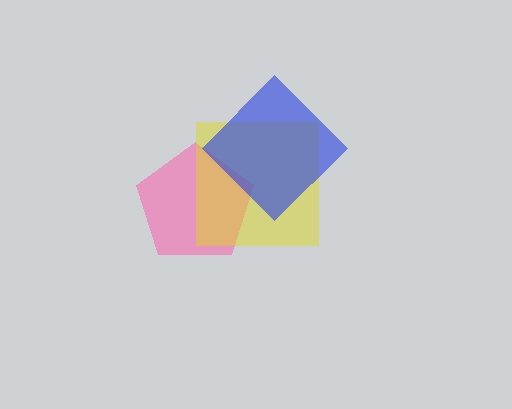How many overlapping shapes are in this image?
There are 3 overlapping shapes in the image.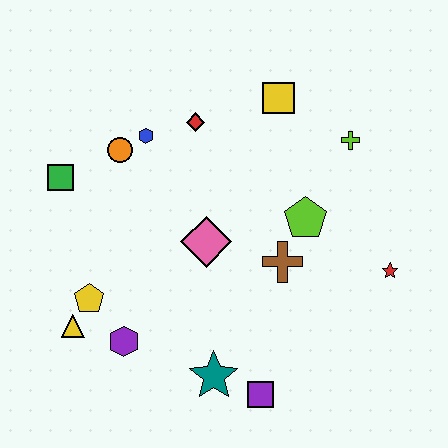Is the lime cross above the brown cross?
Yes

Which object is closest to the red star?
The lime pentagon is closest to the red star.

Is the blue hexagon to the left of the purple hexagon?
No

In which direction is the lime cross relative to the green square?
The lime cross is to the right of the green square.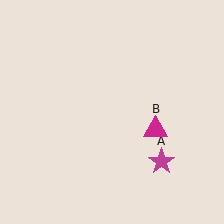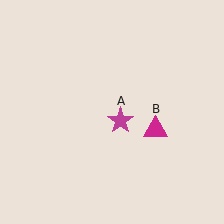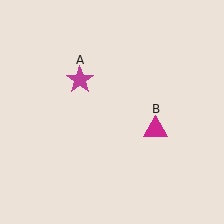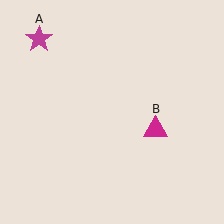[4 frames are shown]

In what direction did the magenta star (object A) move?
The magenta star (object A) moved up and to the left.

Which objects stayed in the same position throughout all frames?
Magenta triangle (object B) remained stationary.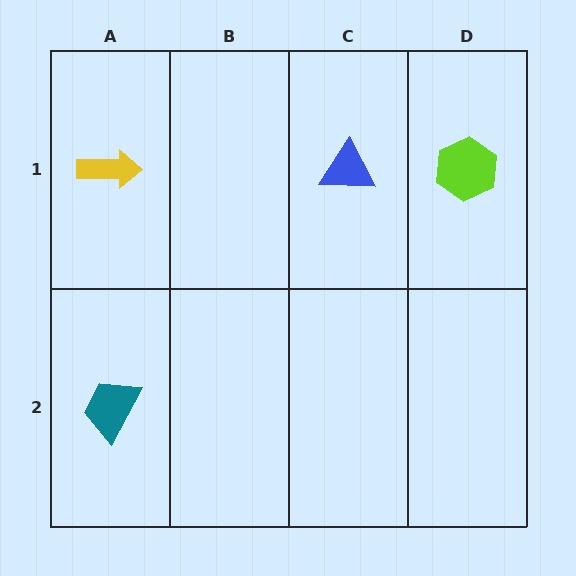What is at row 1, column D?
A lime hexagon.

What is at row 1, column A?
A yellow arrow.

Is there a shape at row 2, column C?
No, that cell is empty.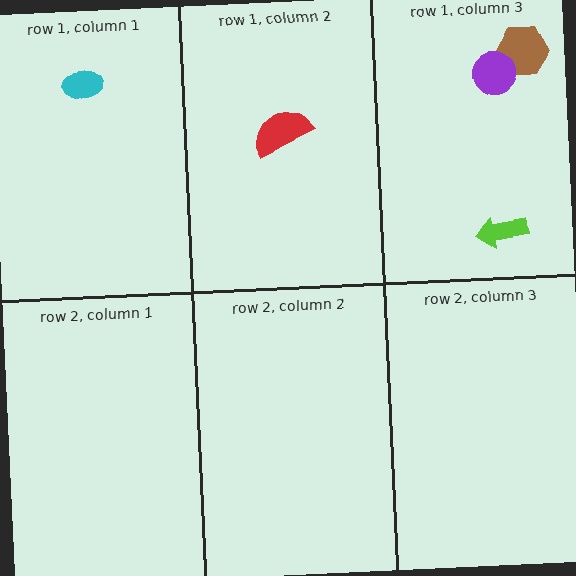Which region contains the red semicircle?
The row 1, column 2 region.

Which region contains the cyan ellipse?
The row 1, column 1 region.